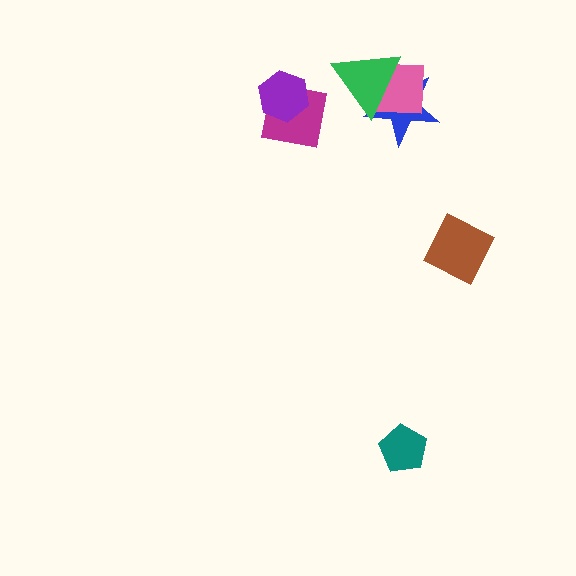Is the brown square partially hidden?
No, no other shape covers it.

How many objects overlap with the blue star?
2 objects overlap with the blue star.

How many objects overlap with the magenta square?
1 object overlaps with the magenta square.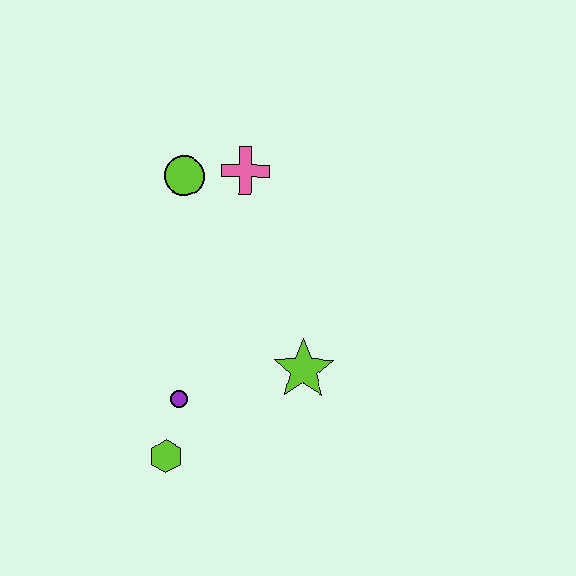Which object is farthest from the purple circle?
The pink cross is farthest from the purple circle.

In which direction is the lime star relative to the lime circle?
The lime star is below the lime circle.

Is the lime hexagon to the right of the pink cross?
No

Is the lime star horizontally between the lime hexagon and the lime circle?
No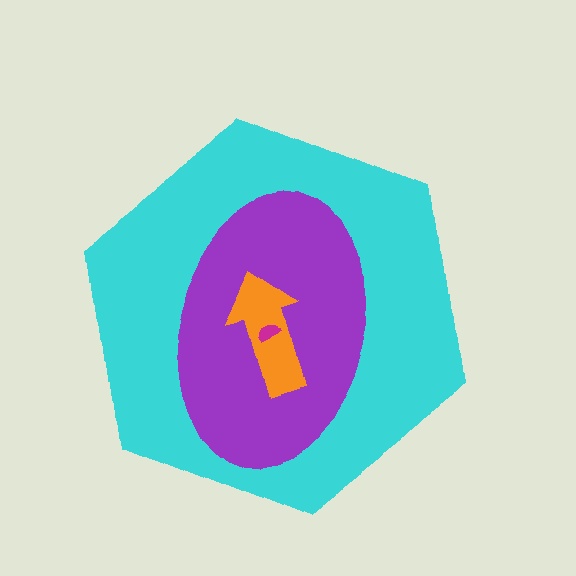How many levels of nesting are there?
4.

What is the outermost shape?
The cyan hexagon.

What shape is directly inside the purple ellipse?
The orange arrow.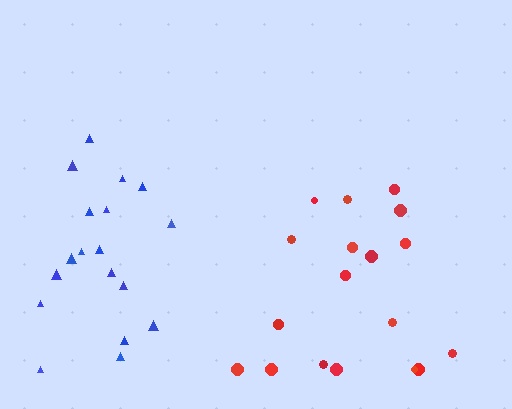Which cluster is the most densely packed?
Red.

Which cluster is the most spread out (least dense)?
Blue.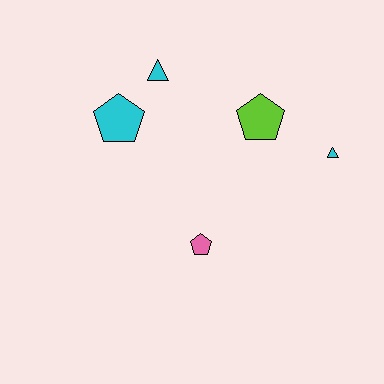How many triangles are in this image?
There are 2 triangles.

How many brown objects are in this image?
There are no brown objects.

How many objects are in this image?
There are 5 objects.